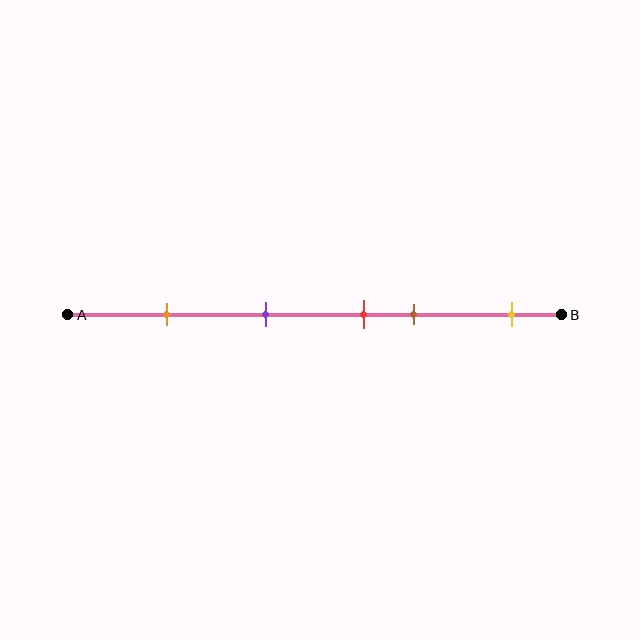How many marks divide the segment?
There are 5 marks dividing the segment.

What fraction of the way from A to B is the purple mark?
The purple mark is approximately 40% (0.4) of the way from A to B.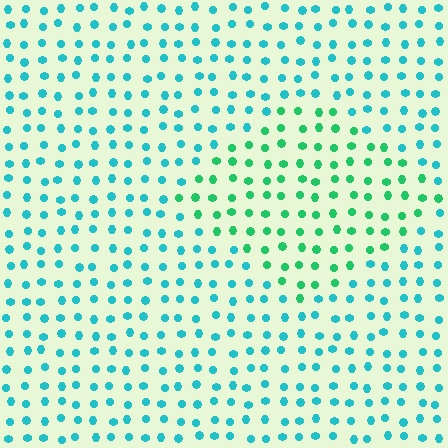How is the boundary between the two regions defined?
The boundary is defined purely by a slight shift in hue (about 38 degrees). Spacing, size, and orientation are identical on both sides.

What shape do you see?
I see a diamond.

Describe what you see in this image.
The image is filled with small cyan elements in a uniform arrangement. A diamond-shaped region is visible where the elements are tinted to a slightly different hue, forming a subtle color boundary.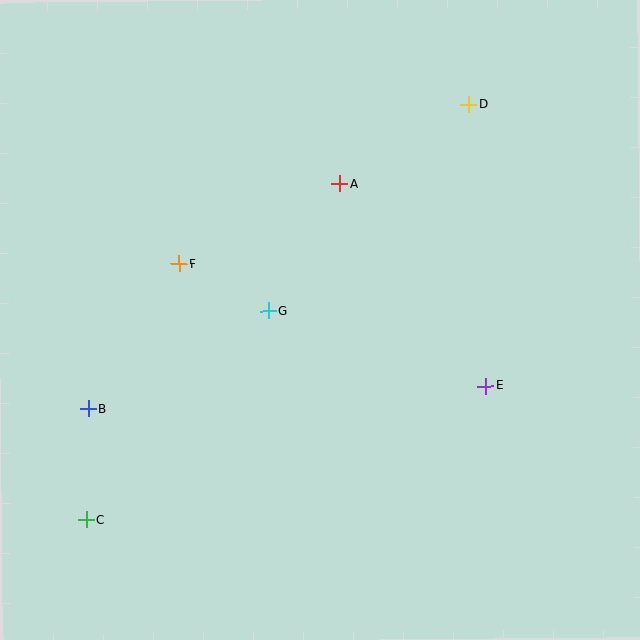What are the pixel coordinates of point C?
Point C is at (86, 520).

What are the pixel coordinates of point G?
Point G is at (268, 311).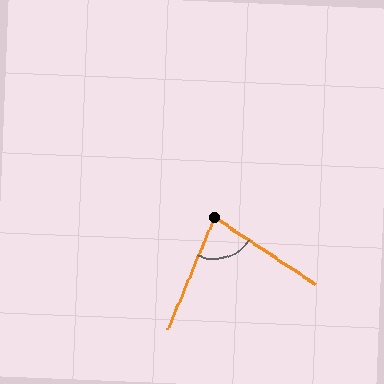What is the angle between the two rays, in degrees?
Approximately 79 degrees.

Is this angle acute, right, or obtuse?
It is acute.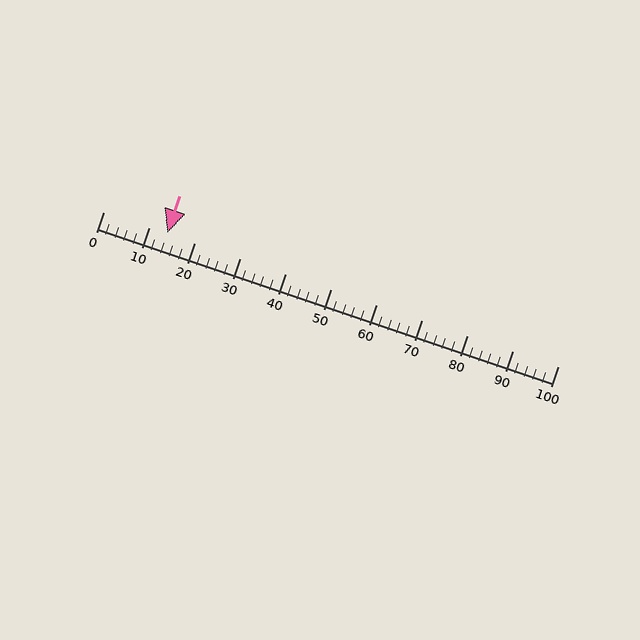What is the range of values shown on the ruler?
The ruler shows values from 0 to 100.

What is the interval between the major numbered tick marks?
The major tick marks are spaced 10 units apart.